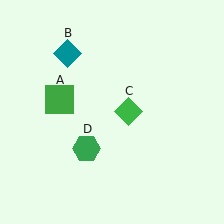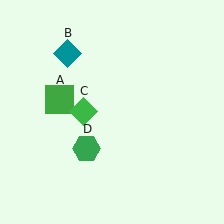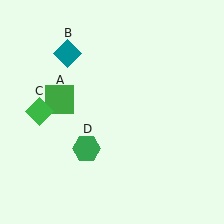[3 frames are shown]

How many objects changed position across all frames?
1 object changed position: green diamond (object C).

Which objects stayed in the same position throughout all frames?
Green square (object A) and teal diamond (object B) and green hexagon (object D) remained stationary.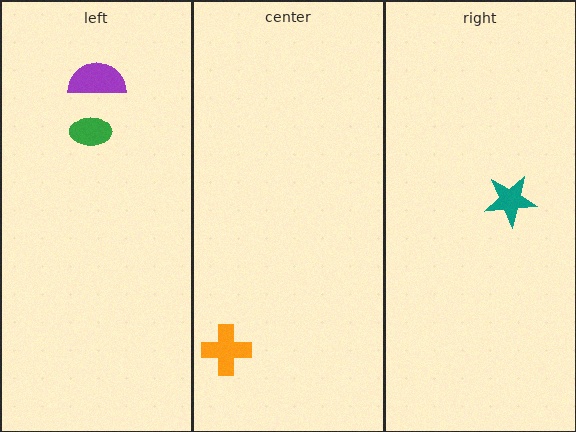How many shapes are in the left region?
2.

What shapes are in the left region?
The green ellipse, the purple semicircle.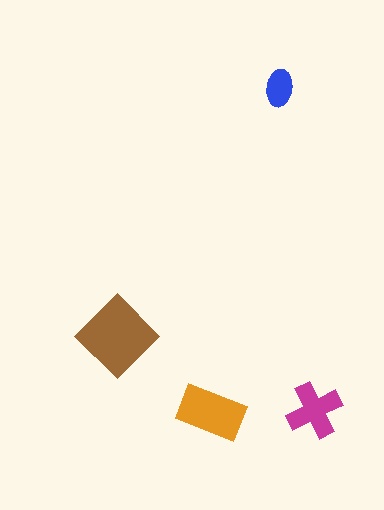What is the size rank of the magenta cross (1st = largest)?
3rd.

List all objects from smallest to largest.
The blue ellipse, the magenta cross, the orange rectangle, the brown diamond.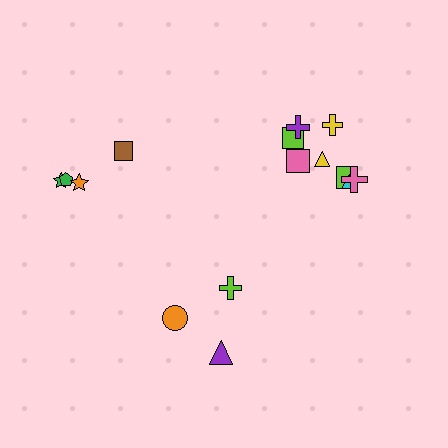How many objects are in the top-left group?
There are 4 objects.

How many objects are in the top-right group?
There are 8 objects.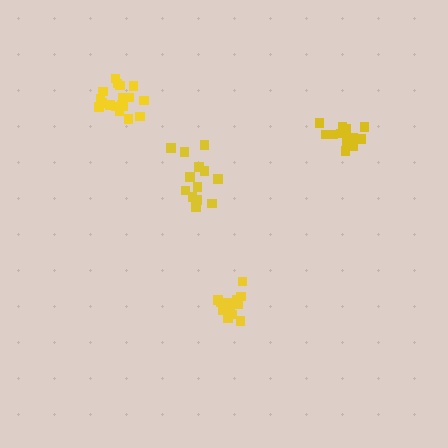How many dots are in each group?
Group 1: 14 dots, Group 2: 13 dots, Group 3: 19 dots, Group 4: 13 dots (59 total).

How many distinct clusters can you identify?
There are 4 distinct clusters.